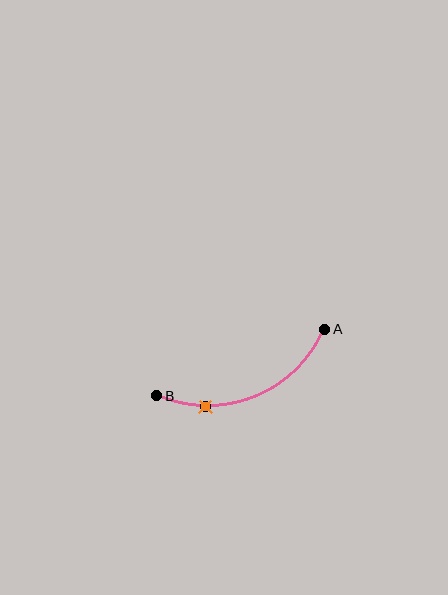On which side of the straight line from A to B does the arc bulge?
The arc bulges below the straight line connecting A and B.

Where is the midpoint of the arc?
The arc midpoint is the point on the curve farthest from the straight line joining A and B. It sits below that line.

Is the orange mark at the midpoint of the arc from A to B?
No. The orange mark lies on the arc but is closer to endpoint B. The arc midpoint would be at the point on the curve equidistant along the arc from both A and B.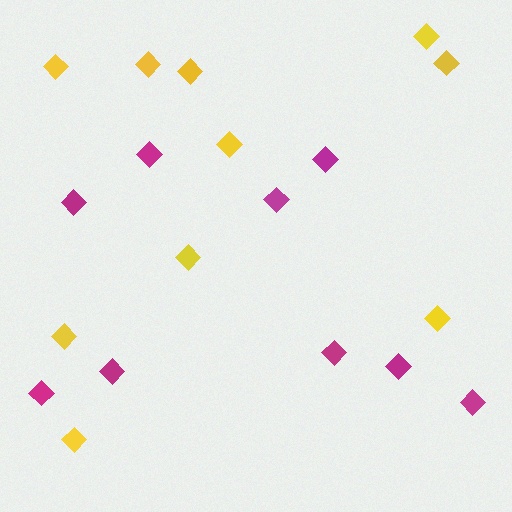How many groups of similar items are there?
There are 2 groups: one group of magenta diamonds (9) and one group of yellow diamonds (10).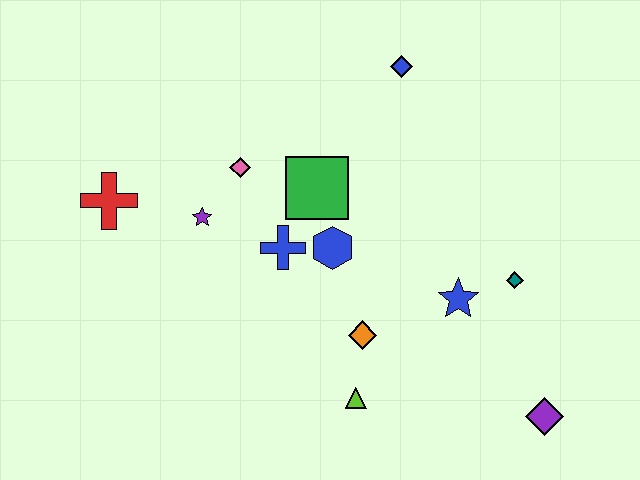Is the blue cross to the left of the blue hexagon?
Yes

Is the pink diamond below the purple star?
No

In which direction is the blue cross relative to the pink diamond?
The blue cross is below the pink diamond.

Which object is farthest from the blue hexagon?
The purple diamond is farthest from the blue hexagon.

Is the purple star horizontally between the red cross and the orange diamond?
Yes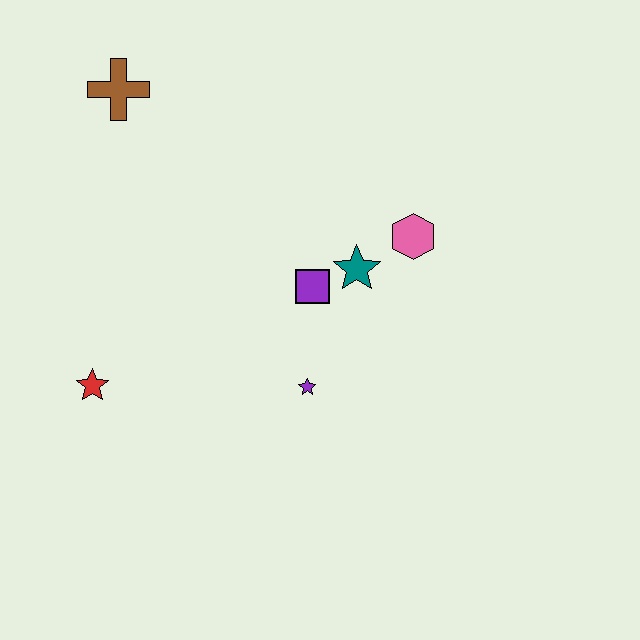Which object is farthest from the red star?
The pink hexagon is farthest from the red star.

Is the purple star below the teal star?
Yes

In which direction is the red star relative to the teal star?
The red star is to the left of the teal star.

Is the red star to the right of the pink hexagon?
No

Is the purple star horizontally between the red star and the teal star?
Yes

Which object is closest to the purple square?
The teal star is closest to the purple square.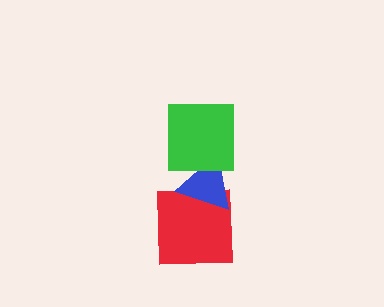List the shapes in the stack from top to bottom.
From top to bottom: the green square, the blue triangle, the red square.